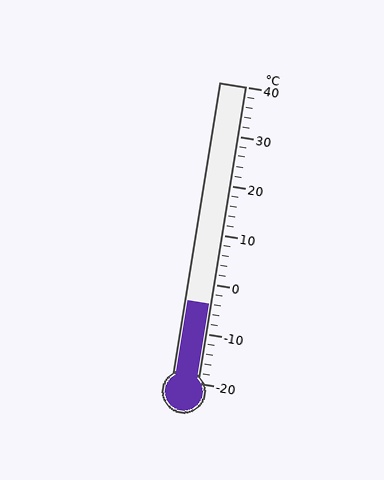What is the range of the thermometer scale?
The thermometer scale ranges from -20°C to 40°C.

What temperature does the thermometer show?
The thermometer shows approximately -4°C.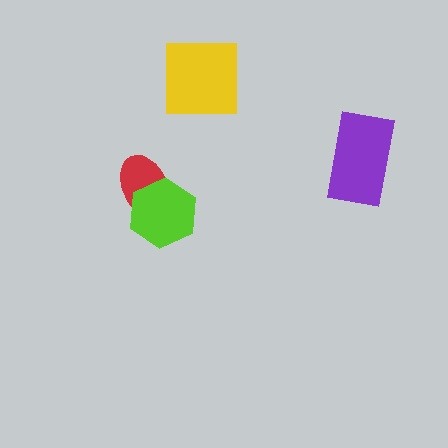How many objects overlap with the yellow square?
0 objects overlap with the yellow square.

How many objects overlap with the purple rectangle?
0 objects overlap with the purple rectangle.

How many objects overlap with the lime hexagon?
1 object overlaps with the lime hexagon.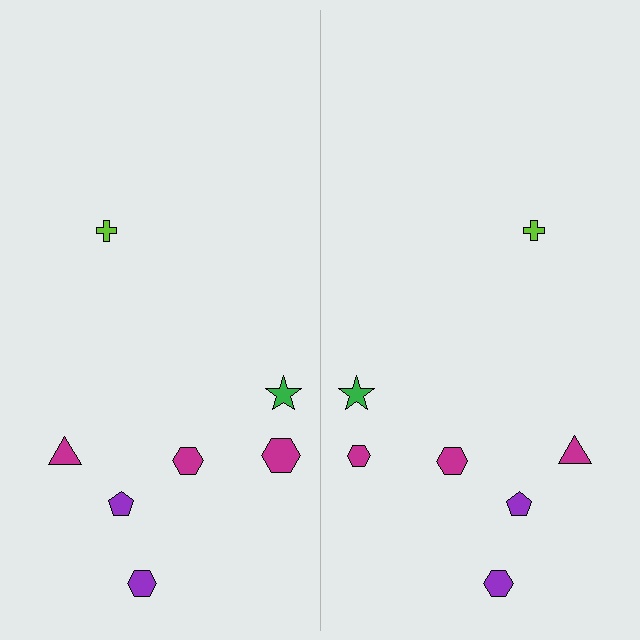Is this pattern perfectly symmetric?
No, the pattern is not perfectly symmetric. The magenta hexagon on the right side has a different size than its mirror counterpart.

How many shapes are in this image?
There are 14 shapes in this image.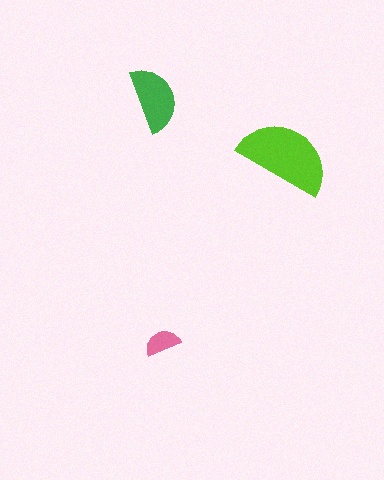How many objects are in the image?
There are 3 objects in the image.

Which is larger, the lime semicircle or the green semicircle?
The lime one.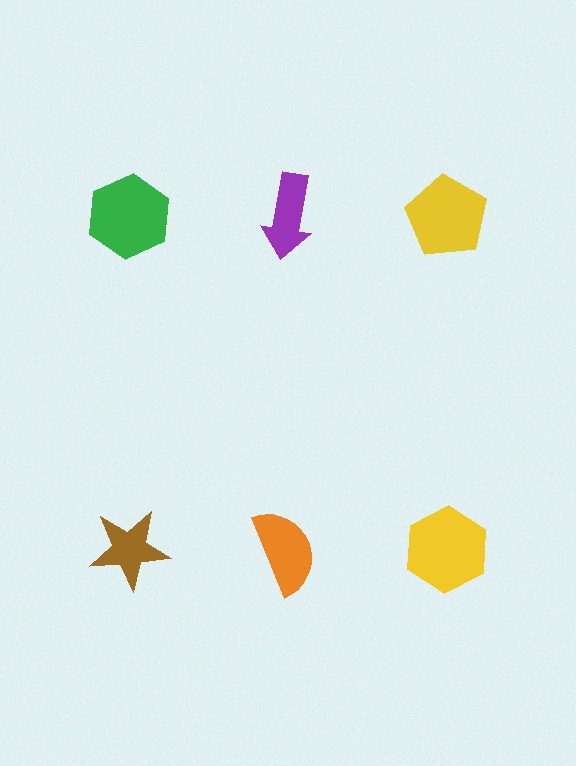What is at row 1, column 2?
A purple arrow.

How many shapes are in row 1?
3 shapes.